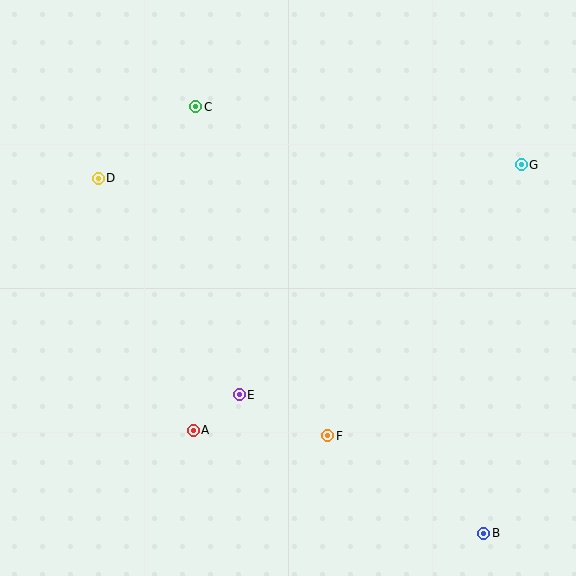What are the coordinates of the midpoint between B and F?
The midpoint between B and F is at (406, 484).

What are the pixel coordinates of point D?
Point D is at (98, 178).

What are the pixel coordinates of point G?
Point G is at (521, 165).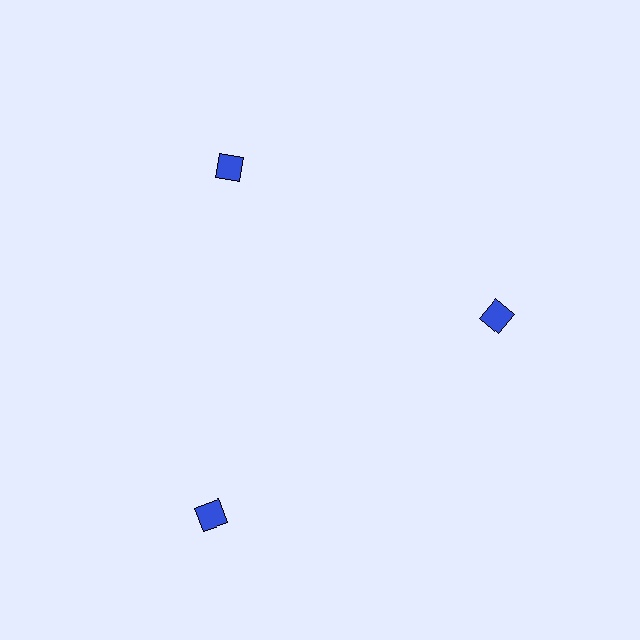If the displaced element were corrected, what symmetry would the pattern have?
It would have 3-fold rotational symmetry — the pattern would map onto itself every 120 degrees.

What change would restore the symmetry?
The symmetry would be restored by moving it inward, back onto the ring so that all 3 diamonds sit at equal angles and equal distance from the center.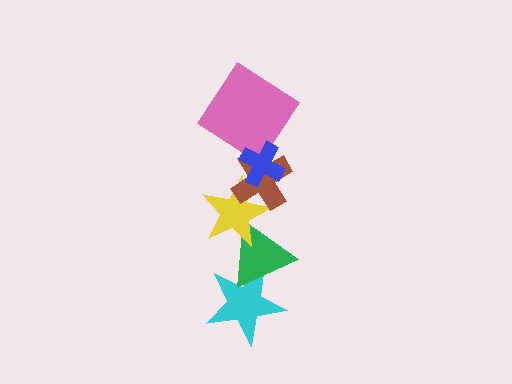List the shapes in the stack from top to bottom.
From top to bottom: the blue cross, the pink diamond, the brown cross, the yellow star, the green triangle, the cyan star.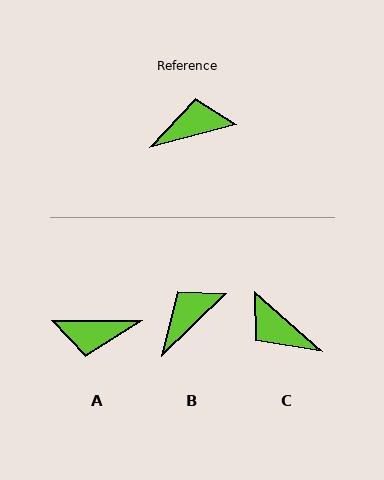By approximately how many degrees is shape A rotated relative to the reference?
Approximately 166 degrees counter-clockwise.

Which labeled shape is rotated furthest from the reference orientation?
A, about 166 degrees away.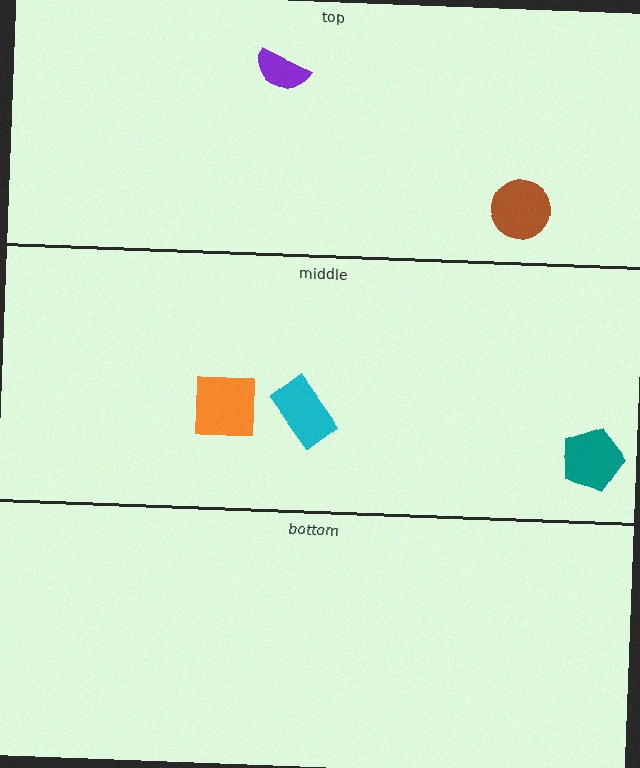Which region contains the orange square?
The middle region.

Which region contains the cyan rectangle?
The middle region.